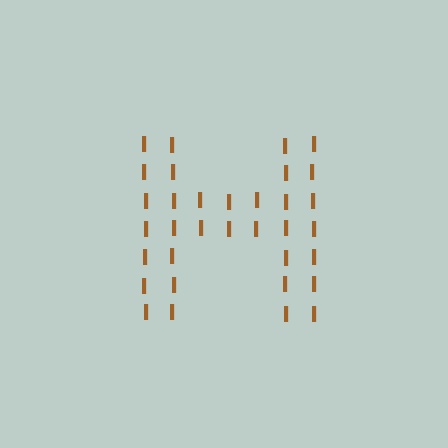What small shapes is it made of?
It is made of small letter I's.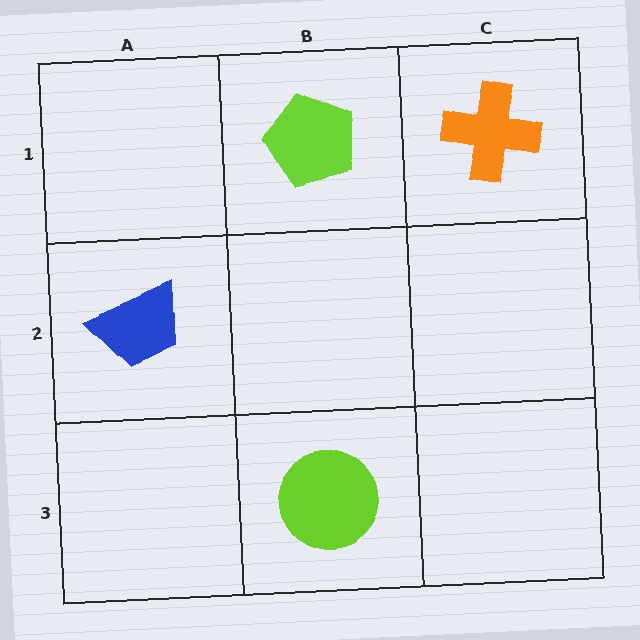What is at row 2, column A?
A blue trapezoid.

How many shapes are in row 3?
1 shape.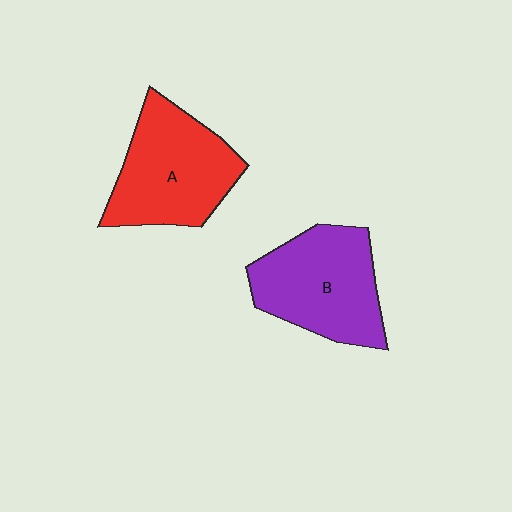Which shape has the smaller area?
Shape B (purple).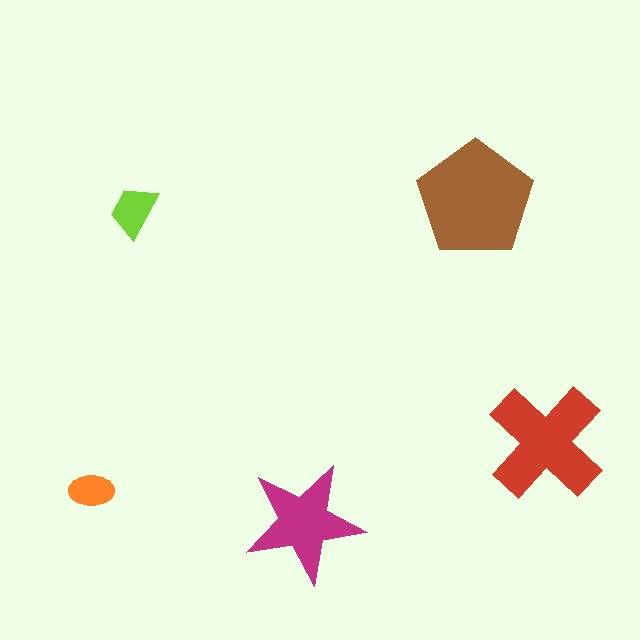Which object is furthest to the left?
The orange ellipse is leftmost.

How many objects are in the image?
There are 5 objects in the image.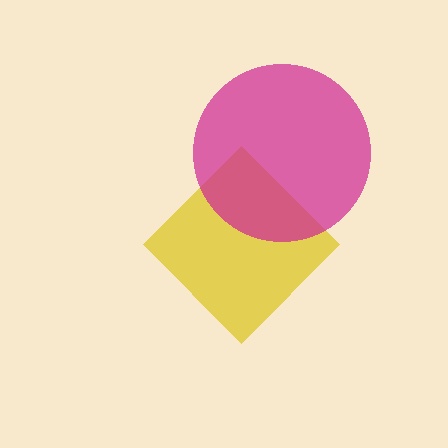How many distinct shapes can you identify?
There are 2 distinct shapes: a yellow diamond, a magenta circle.